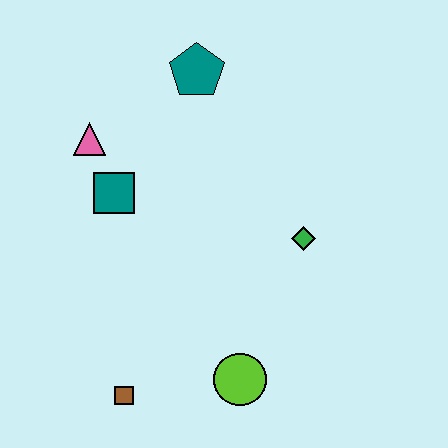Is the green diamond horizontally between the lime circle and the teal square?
No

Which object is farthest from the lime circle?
The teal pentagon is farthest from the lime circle.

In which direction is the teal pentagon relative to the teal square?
The teal pentagon is above the teal square.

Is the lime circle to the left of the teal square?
No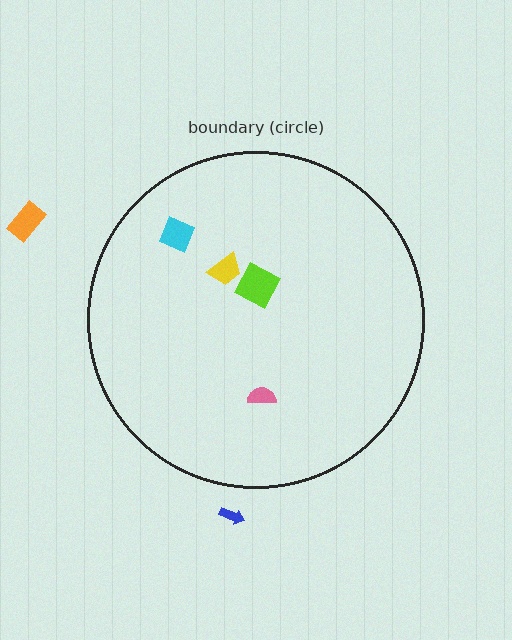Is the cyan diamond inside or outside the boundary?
Inside.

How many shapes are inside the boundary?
4 inside, 2 outside.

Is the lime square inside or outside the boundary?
Inside.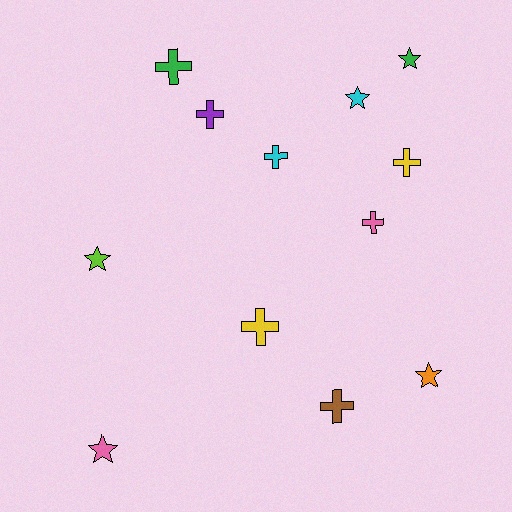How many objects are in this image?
There are 12 objects.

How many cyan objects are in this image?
There are 2 cyan objects.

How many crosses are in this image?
There are 7 crosses.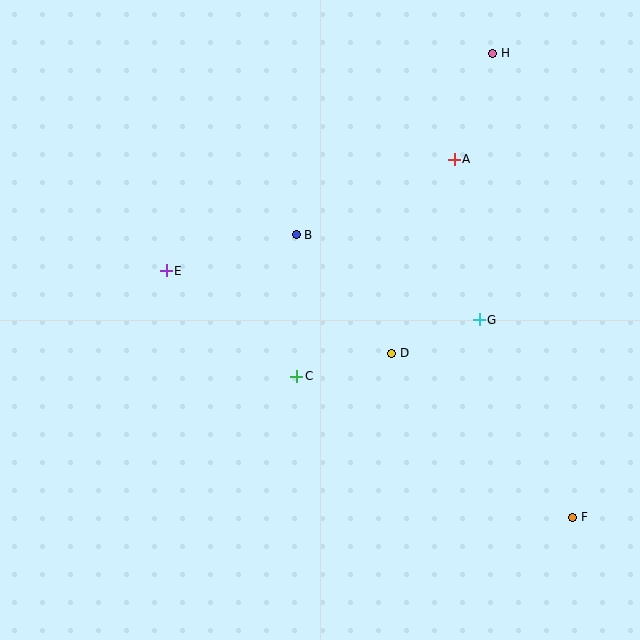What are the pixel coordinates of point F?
Point F is at (573, 517).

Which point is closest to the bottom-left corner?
Point C is closest to the bottom-left corner.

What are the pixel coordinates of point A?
Point A is at (454, 159).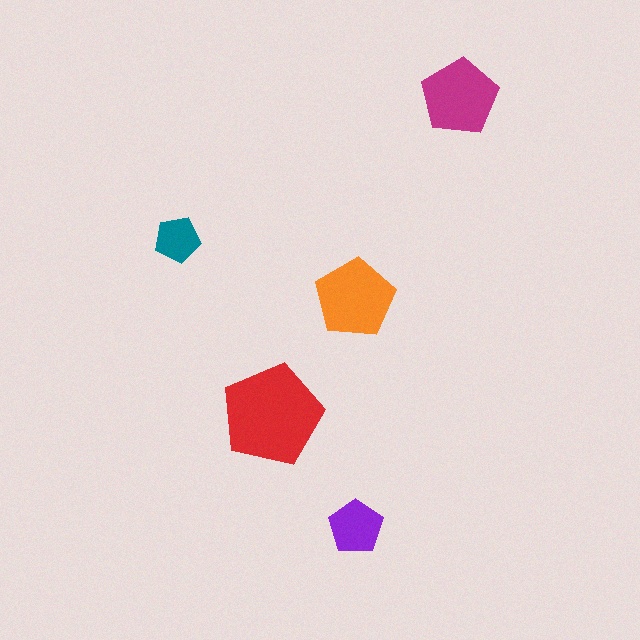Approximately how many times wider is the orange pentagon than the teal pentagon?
About 1.5 times wider.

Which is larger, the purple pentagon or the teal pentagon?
The purple one.